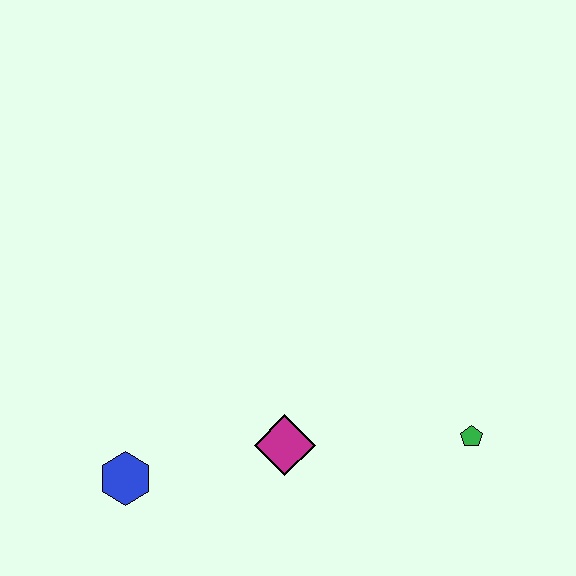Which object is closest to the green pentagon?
The magenta diamond is closest to the green pentagon.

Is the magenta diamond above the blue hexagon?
Yes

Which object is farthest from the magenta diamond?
The green pentagon is farthest from the magenta diamond.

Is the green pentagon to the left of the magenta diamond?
No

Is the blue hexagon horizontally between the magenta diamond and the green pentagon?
No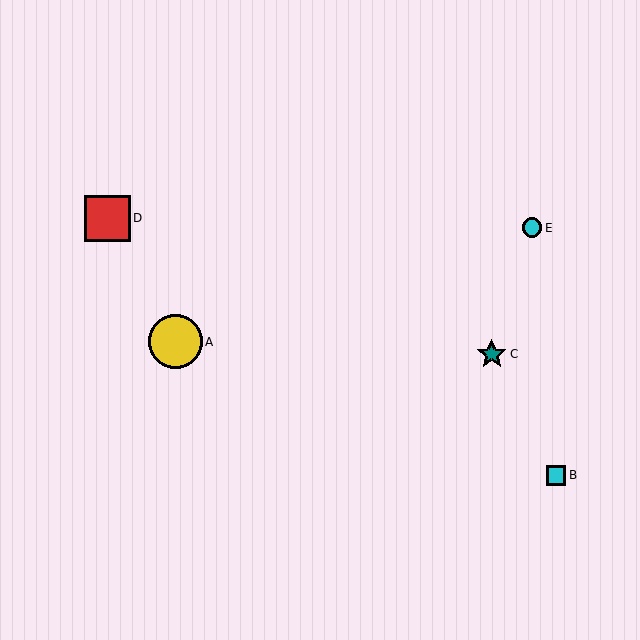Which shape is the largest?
The yellow circle (labeled A) is the largest.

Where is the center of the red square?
The center of the red square is at (107, 218).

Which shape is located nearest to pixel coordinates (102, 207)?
The red square (labeled D) at (107, 218) is nearest to that location.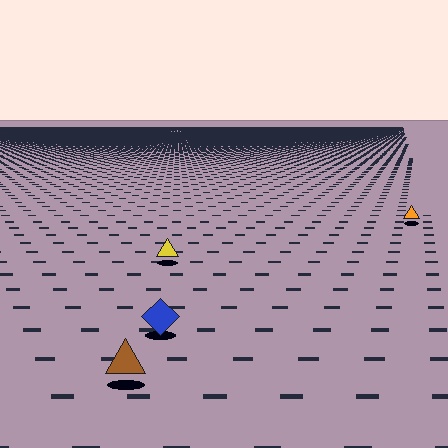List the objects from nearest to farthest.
From nearest to farthest: the brown triangle, the blue diamond, the yellow triangle, the orange triangle.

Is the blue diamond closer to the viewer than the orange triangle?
Yes. The blue diamond is closer — you can tell from the texture gradient: the ground texture is coarser near it.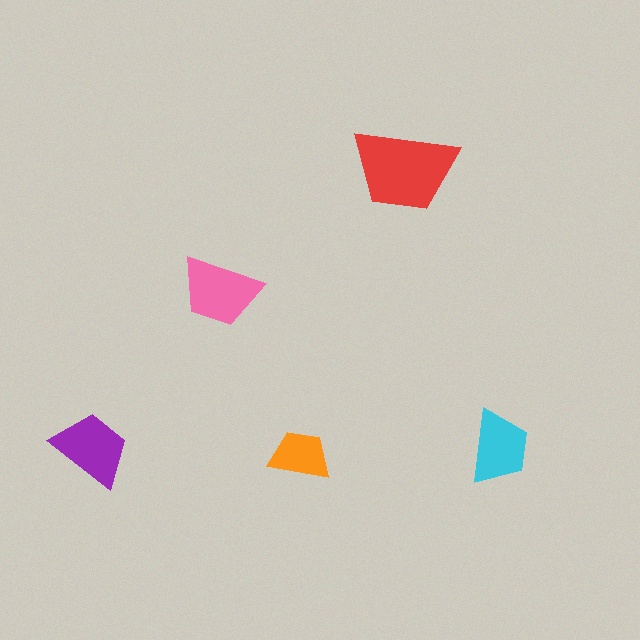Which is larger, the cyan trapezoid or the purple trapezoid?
The purple one.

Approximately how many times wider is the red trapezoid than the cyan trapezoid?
About 1.5 times wider.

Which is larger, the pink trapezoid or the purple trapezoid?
The pink one.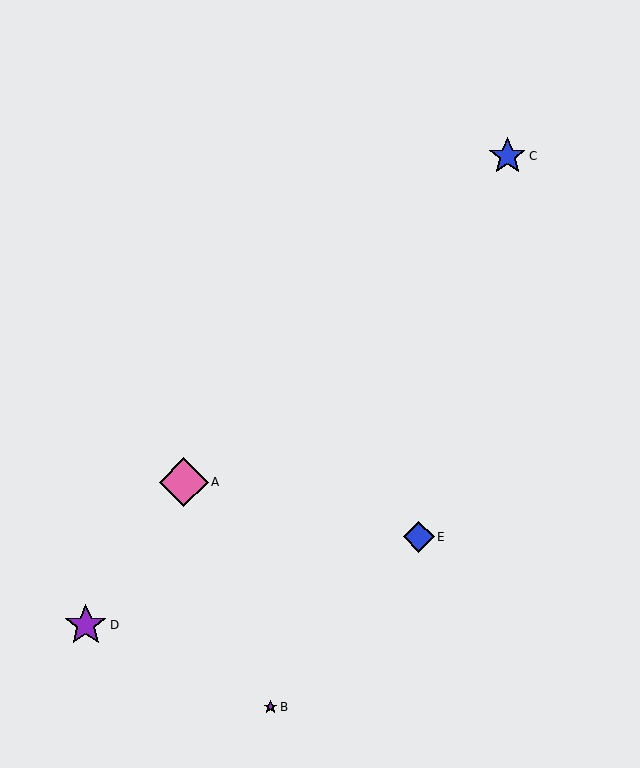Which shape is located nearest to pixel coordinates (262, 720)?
The purple star (labeled B) at (271, 707) is nearest to that location.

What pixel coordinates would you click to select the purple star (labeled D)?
Click at (86, 625) to select the purple star D.